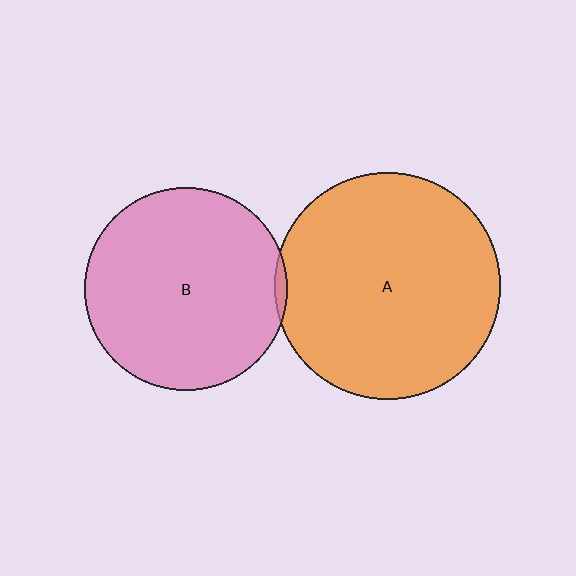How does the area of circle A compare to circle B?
Approximately 1.2 times.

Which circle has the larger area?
Circle A (orange).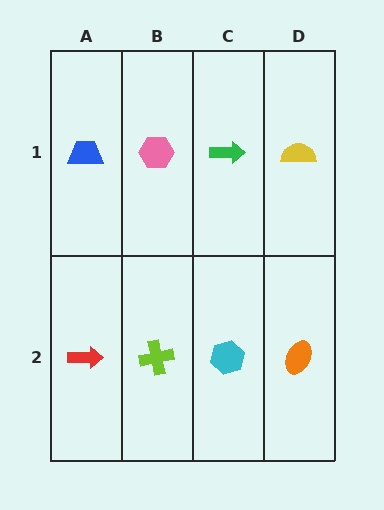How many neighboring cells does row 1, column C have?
3.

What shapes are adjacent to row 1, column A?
A red arrow (row 2, column A), a pink hexagon (row 1, column B).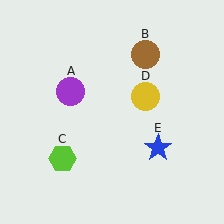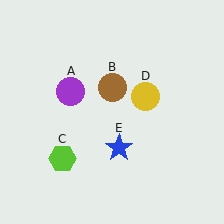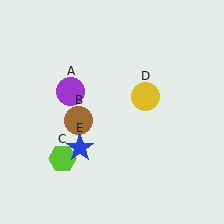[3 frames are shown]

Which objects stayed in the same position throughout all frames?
Purple circle (object A) and lime hexagon (object C) and yellow circle (object D) remained stationary.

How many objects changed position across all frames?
2 objects changed position: brown circle (object B), blue star (object E).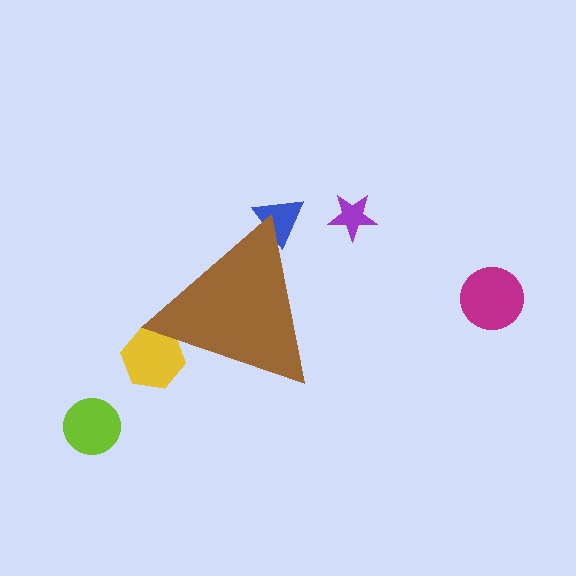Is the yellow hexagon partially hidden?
Yes, the yellow hexagon is partially hidden behind the brown triangle.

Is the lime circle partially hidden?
No, the lime circle is fully visible.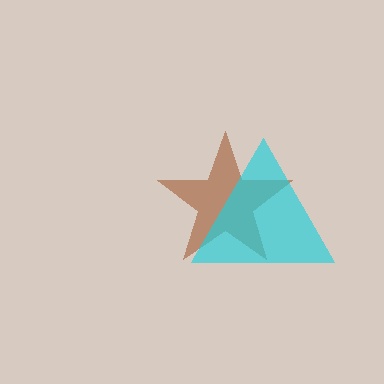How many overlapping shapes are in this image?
There are 2 overlapping shapes in the image.